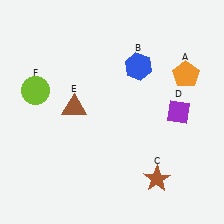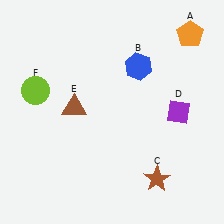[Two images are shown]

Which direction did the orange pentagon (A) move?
The orange pentagon (A) moved up.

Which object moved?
The orange pentagon (A) moved up.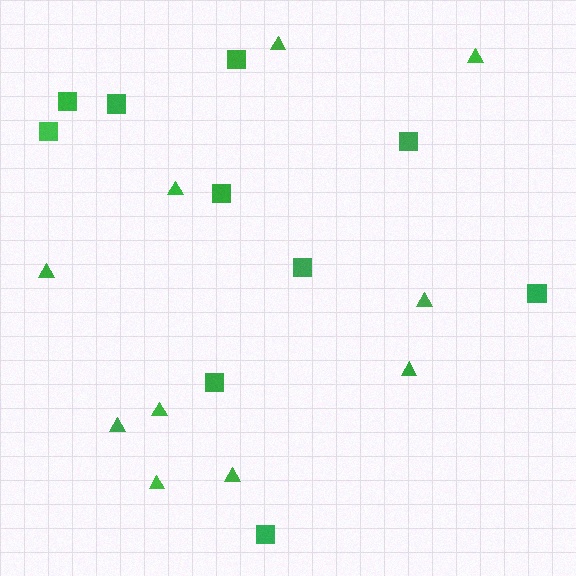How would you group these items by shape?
There are 2 groups: one group of squares (10) and one group of triangles (10).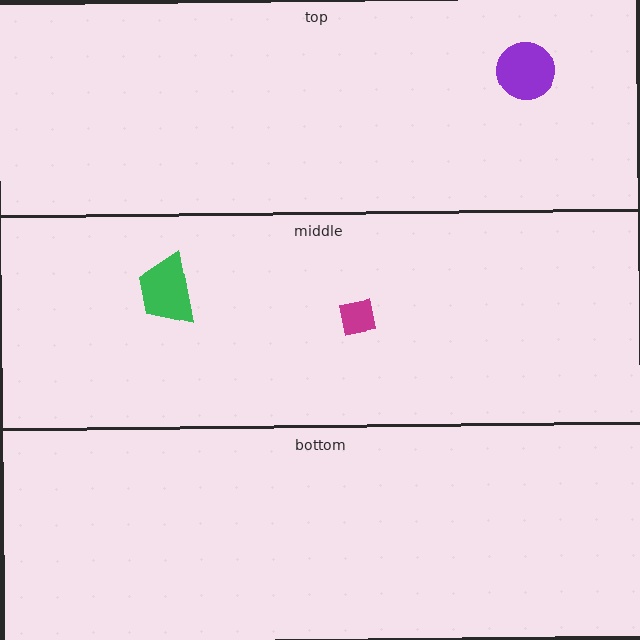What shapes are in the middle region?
The magenta square, the green trapezoid.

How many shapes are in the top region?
1.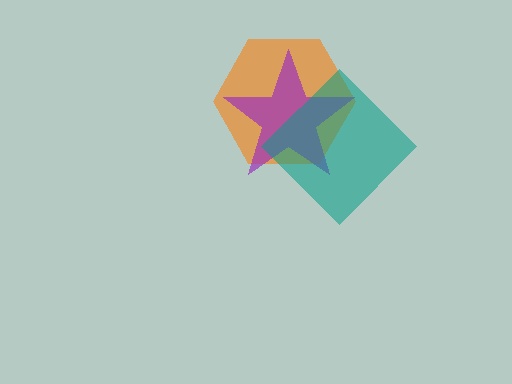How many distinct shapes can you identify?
There are 3 distinct shapes: an orange hexagon, a purple star, a teal diamond.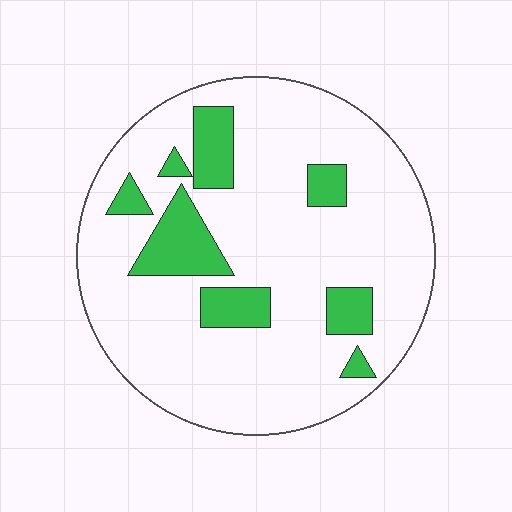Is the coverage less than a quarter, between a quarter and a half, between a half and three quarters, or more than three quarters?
Less than a quarter.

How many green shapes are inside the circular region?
8.